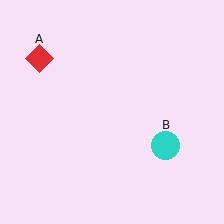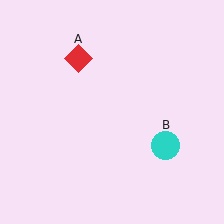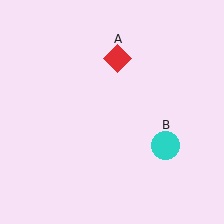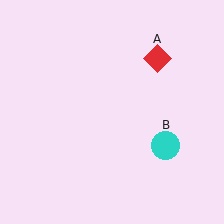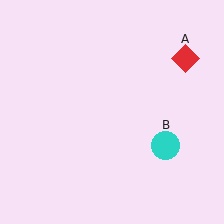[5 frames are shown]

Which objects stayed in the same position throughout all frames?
Cyan circle (object B) remained stationary.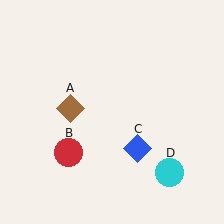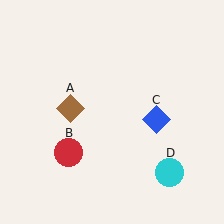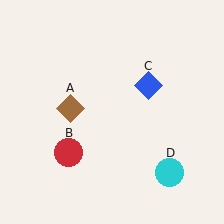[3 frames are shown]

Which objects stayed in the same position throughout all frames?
Brown diamond (object A) and red circle (object B) and cyan circle (object D) remained stationary.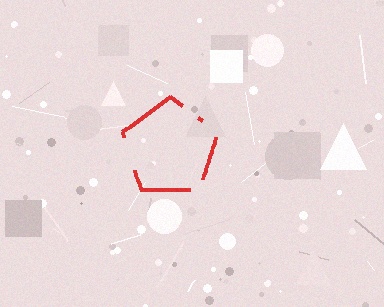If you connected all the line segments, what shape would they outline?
They would outline a pentagon.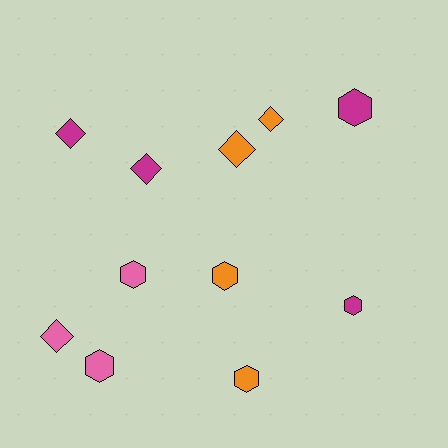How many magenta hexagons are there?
There are 2 magenta hexagons.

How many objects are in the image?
There are 11 objects.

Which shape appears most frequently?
Hexagon, with 6 objects.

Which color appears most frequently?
Orange, with 4 objects.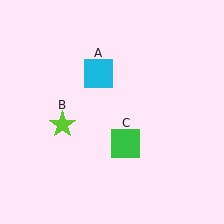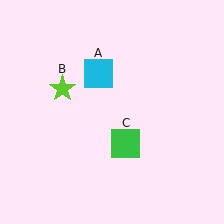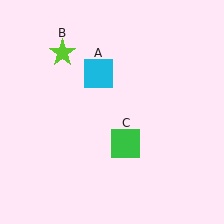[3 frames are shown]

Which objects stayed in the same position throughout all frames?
Cyan square (object A) and green square (object C) remained stationary.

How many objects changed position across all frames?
1 object changed position: lime star (object B).